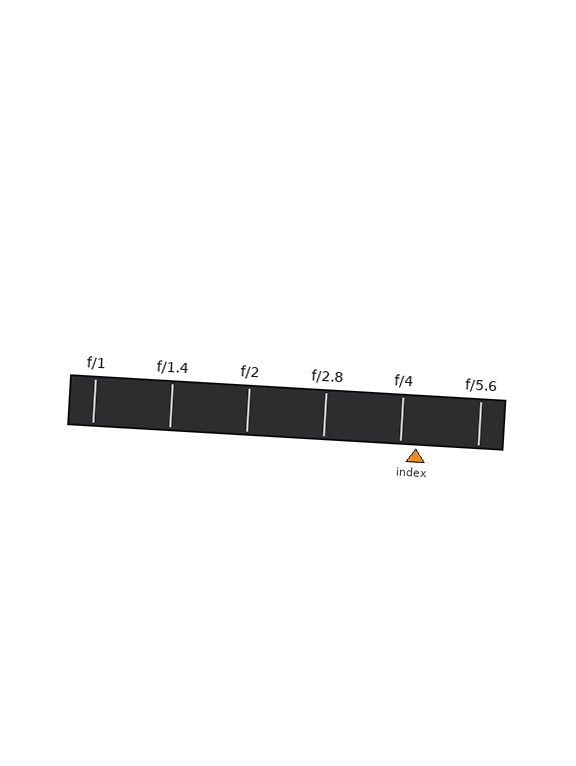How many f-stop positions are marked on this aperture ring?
There are 6 f-stop positions marked.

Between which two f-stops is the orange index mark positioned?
The index mark is between f/4 and f/5.6.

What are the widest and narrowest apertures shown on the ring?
The widest aperture shown is f/1 and the narrowest is f/5.6.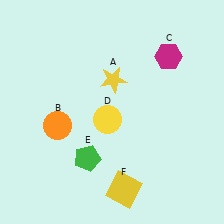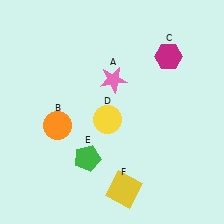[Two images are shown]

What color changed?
The star (A) changed from yellow in Image 1 to pink in Image 2.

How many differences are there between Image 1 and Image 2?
There is 1 difference between the two images.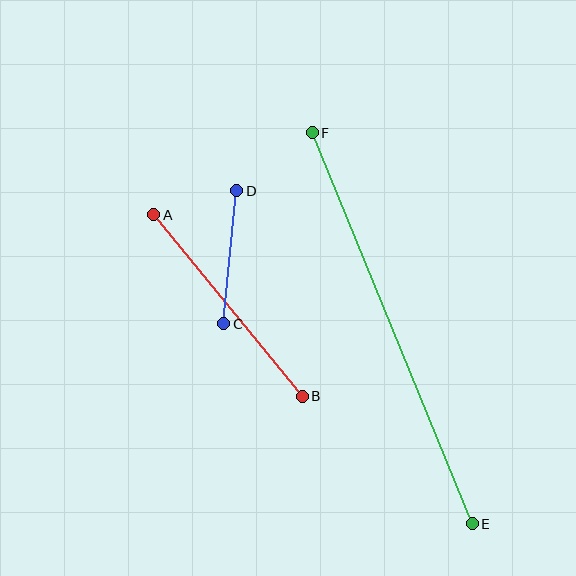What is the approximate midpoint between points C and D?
The midpoint is at approximately (230, 257) pixels.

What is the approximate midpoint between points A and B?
The midpoint is at approximately (228, 305) pixels.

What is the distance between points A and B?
The distance is approximately 234 pixels.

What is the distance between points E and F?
The distance is approximately 423 pixels.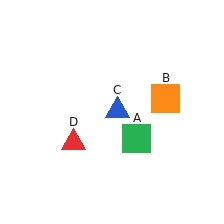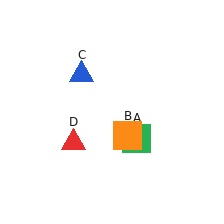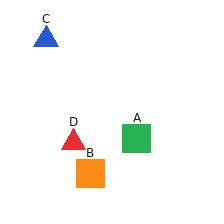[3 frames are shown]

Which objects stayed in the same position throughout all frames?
Green square (object A) and red triangle (object D) remained stationary.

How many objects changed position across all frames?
2 objects changed position: orange square (object B), blue triangle (object C).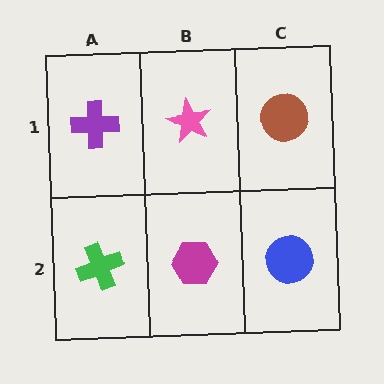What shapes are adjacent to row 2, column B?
A pink star (row 1, column B), a green cross (row 2, column A), a blue circle (row 2, column C).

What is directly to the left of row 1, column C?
A pink star.